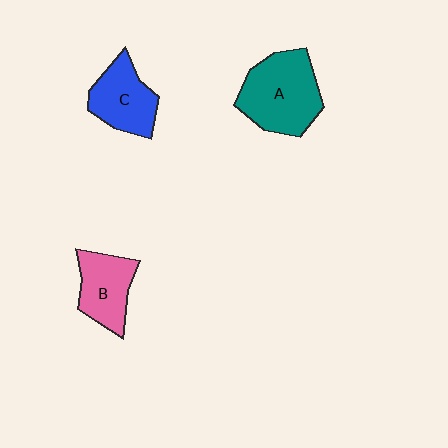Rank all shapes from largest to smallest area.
From largest to smallest: A (teal), C (blue), B (pink).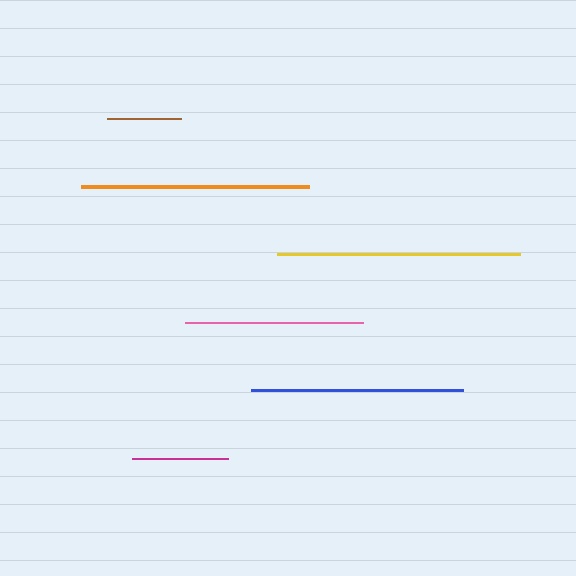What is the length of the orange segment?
The orange segment is approximately 228 pixels long.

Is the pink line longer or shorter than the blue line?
The blue line is longer than the pink line.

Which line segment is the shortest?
The brown line is the shortest at approximately 73 pixels.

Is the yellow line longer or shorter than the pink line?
The yellow line is longer than the pink line.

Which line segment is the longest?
The yellow line is the longest at approximately 243 pixels.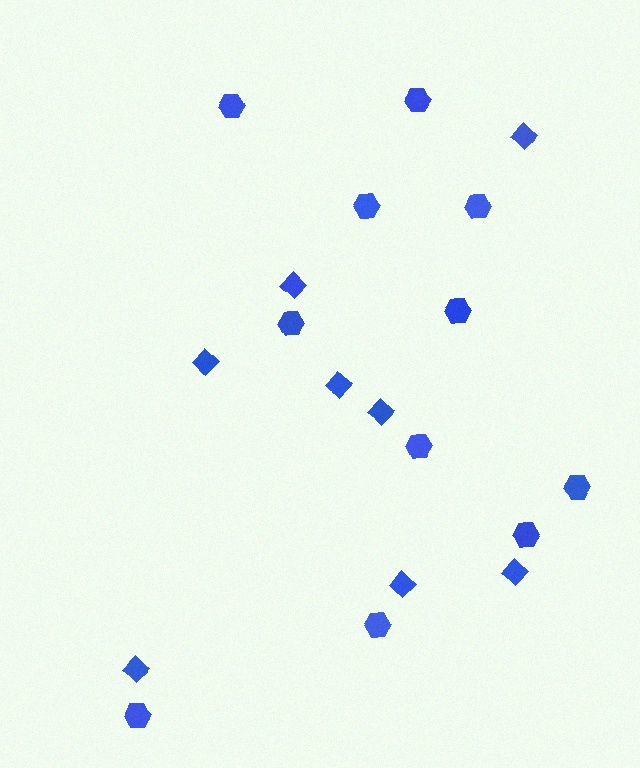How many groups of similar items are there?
There are 2 groups: one group of diamonds (8) and one group of hexagons (11).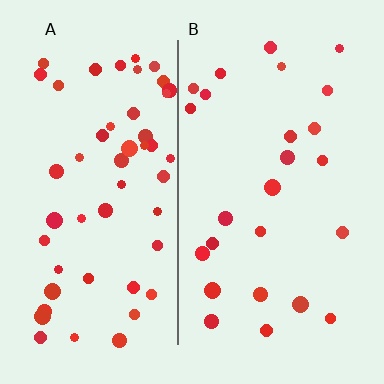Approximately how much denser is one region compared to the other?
Approximately 2.1× — region A over region B.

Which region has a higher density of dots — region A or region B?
A (the left).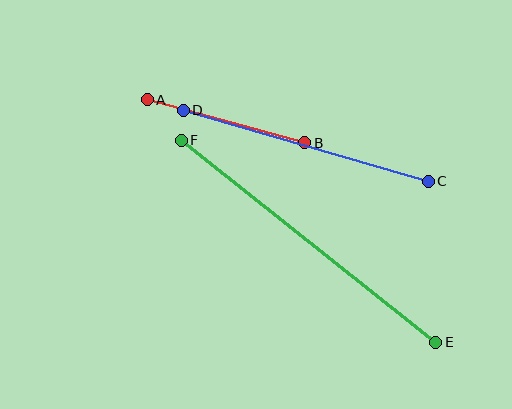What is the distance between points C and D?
The distance is approximately 255 pixels.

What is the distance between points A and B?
The distance is approximately 163 pixels.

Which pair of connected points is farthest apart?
Points E and F are farthest apart.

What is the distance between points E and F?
The distance is approximately 325 pixels.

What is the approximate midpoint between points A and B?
The midpoint is at approximately (226, 121) pixels.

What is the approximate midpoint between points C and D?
The midpoint is at approximately (306, 146) pixels.